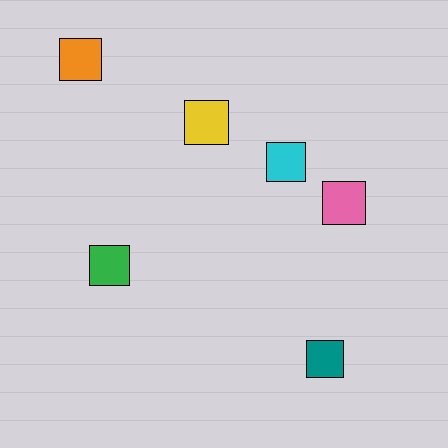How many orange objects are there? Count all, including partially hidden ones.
There is 1 orange object.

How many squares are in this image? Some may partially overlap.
There are 6 squares.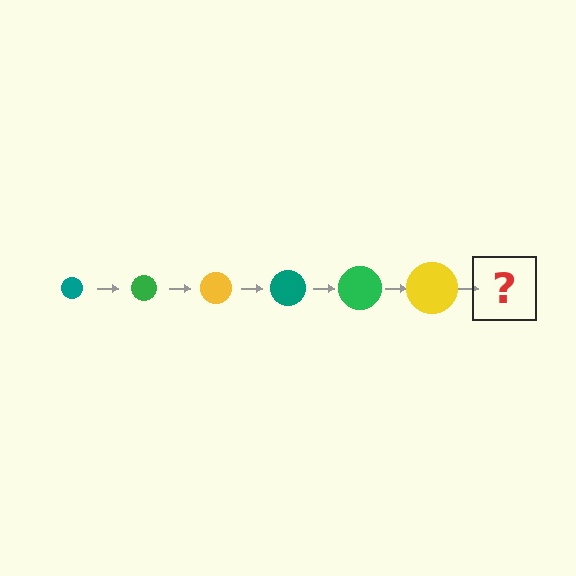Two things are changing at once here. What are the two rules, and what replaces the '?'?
The two rules are that the circle grows larger each step and the color cycles through teal, green, and yellow. The '?' should be a teal circle, larger than the previous one.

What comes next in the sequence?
The next element should be a teal circle, larger than the previous one.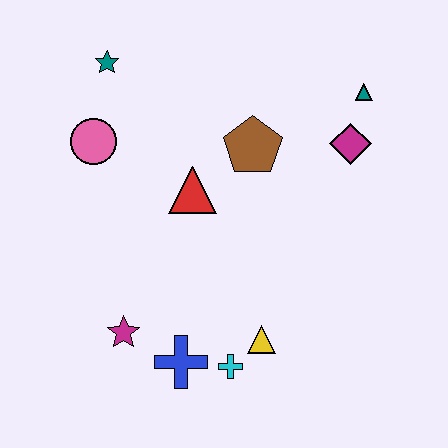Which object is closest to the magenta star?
The blue cross is closest to the magenta star.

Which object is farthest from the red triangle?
The teal triangle is farthest from the red triangle.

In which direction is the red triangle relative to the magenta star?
The red triangle is above the magenta star.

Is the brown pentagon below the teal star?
Yes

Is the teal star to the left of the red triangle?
Yes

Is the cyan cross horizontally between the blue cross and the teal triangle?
Yes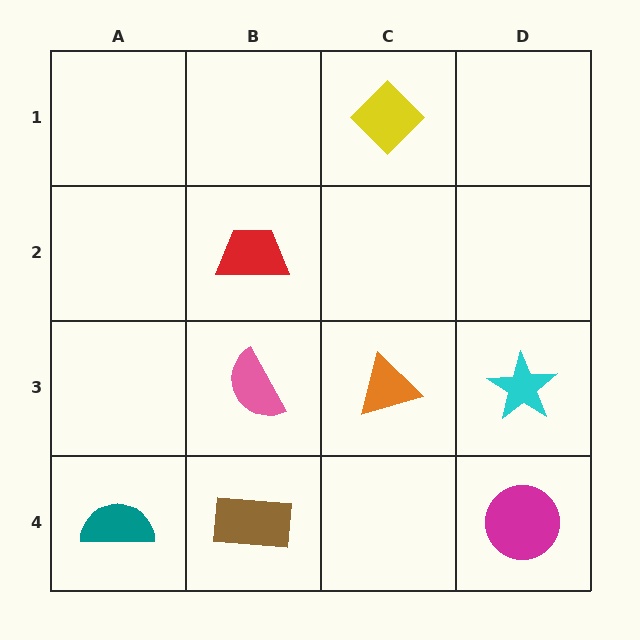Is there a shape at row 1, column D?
No, that cell is empty.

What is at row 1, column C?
A yellow diamond.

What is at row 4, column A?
A teal semicircle.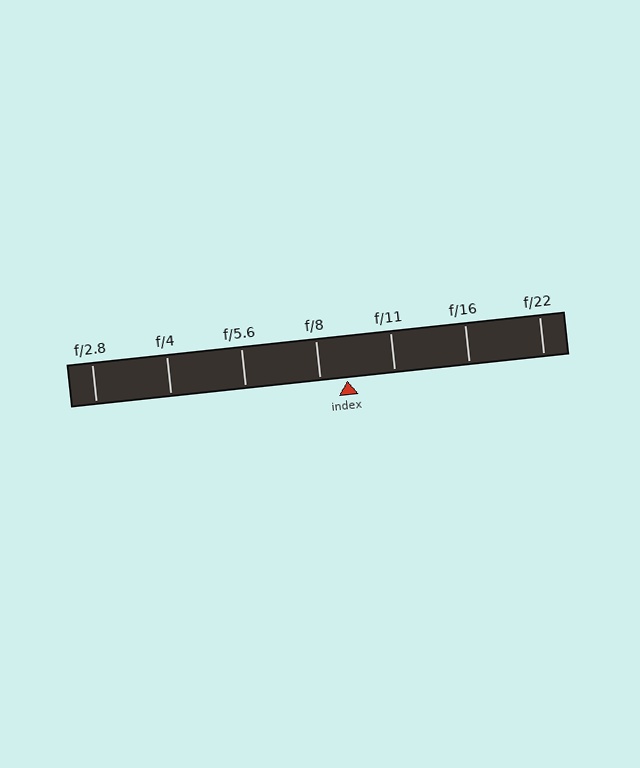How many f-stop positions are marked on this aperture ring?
There are 7 f-stop positions marked.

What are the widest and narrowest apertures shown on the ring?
The widest aperture shown is f/2.8 and the narrowest is f/22.